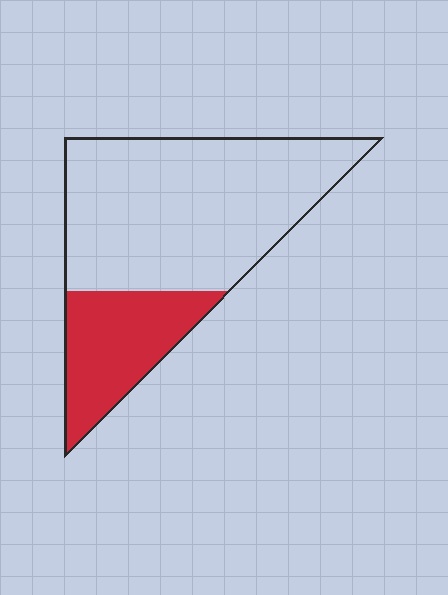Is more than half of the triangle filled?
No.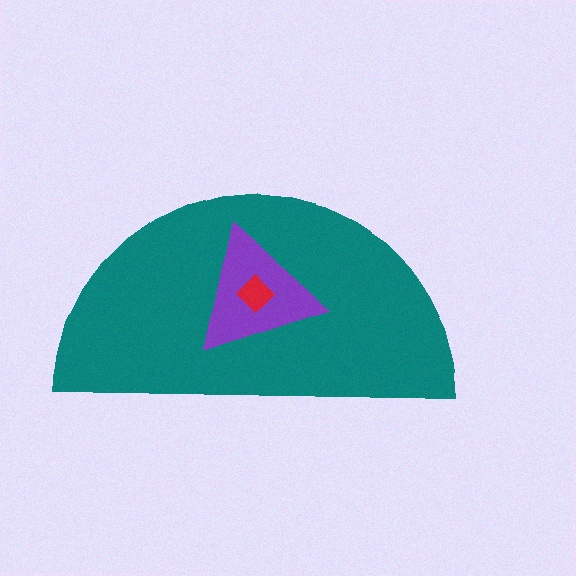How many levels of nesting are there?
3.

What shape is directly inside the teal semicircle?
The purple triangle.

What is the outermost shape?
The teal semicircle.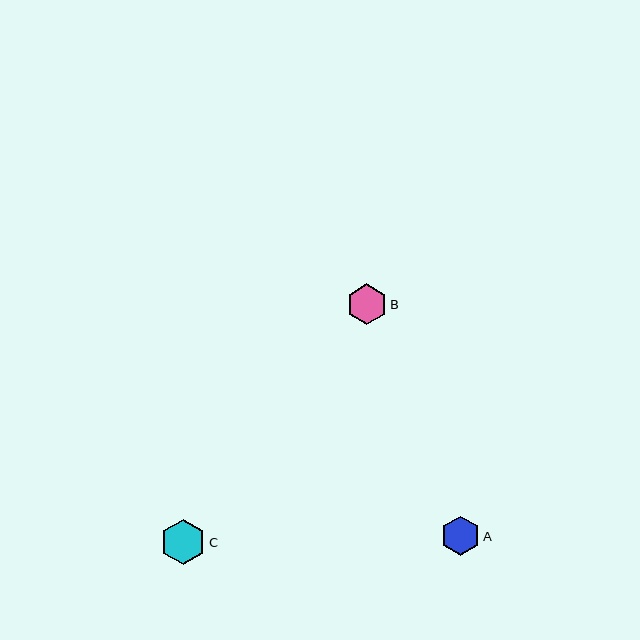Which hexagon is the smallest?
Hexagon A is the smallest with a size of approximately 39 pixels.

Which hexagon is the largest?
Hexagon C is the largest with a size of approximately 45 pixels.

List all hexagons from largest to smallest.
From largest to smallest: C, B, A.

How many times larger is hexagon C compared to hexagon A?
Hexagon C is approximately 1.1 times the size of hexagon A.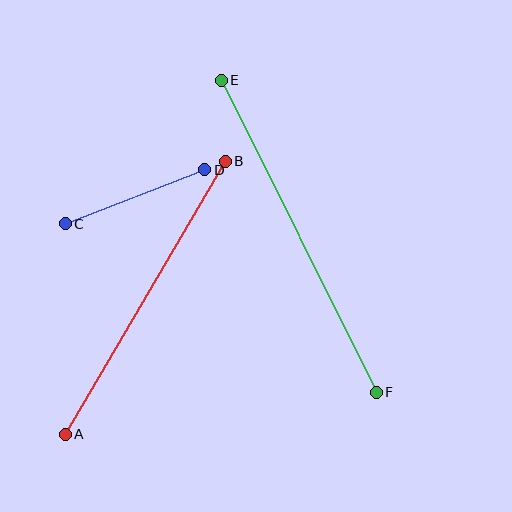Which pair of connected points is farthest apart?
Points E and F are farthest apart.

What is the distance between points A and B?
The distance is approximately 317 pixels.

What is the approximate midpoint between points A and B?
The midpoint is at approximately (145, 298) pixels.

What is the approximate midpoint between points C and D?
The midpoint is at approximately (135, 197) pixels.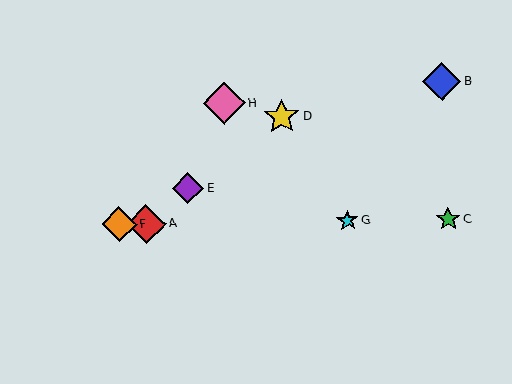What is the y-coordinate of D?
Object D is at y≈117.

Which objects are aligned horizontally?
Objects A, C, F, G are aligned horizontally.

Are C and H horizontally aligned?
No, C is at y≈219 and H is at y≈103.